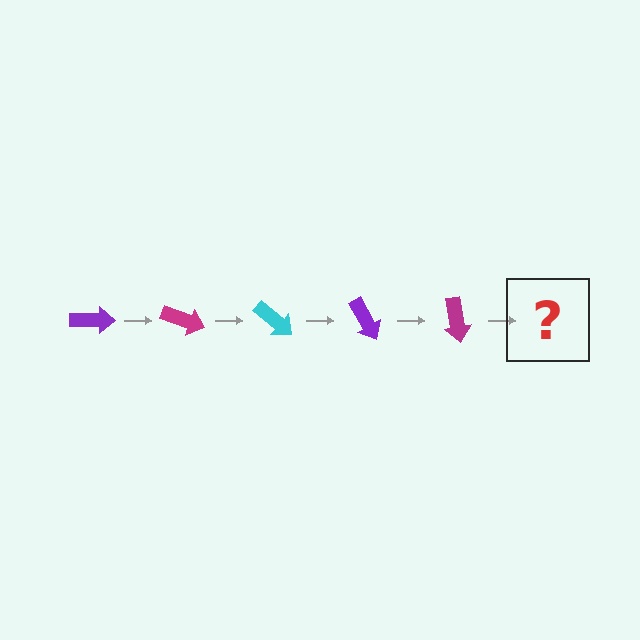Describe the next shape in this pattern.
It should be a cyan arrow, rotated 100 degrees from the start.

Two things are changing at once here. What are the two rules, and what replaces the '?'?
The two rules are that it rotates 20 degrees each step and the color cycles through purple, magenta, and cyan. The '?' should be a cyan arrow, rotated 100 degrees from the start.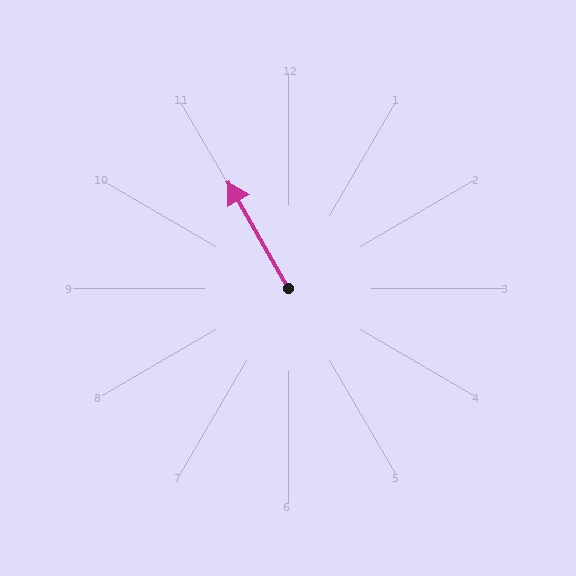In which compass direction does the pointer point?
Northwest.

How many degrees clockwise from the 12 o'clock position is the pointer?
Approximately 331 degrees.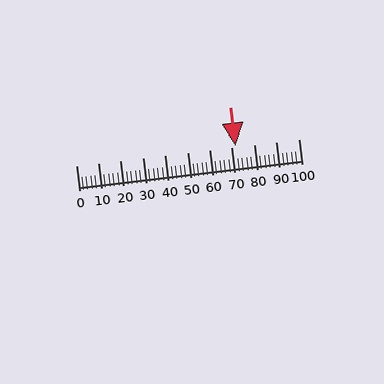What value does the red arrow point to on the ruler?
The red arrow points to approximately 72.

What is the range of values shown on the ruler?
The ruler shows values from 0 to 100.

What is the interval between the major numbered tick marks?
The major tick marks are spaced 10 units apart.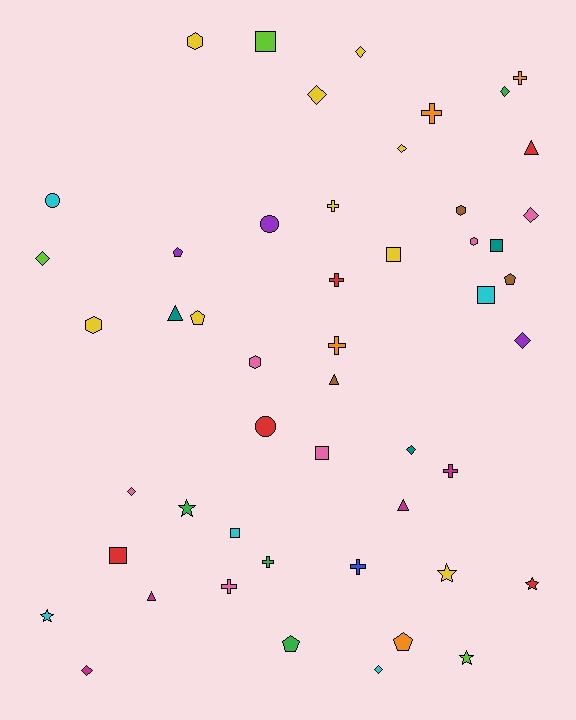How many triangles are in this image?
There are 5 triangles.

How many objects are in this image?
There are 50 objects.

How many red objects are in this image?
There are 5 red objects.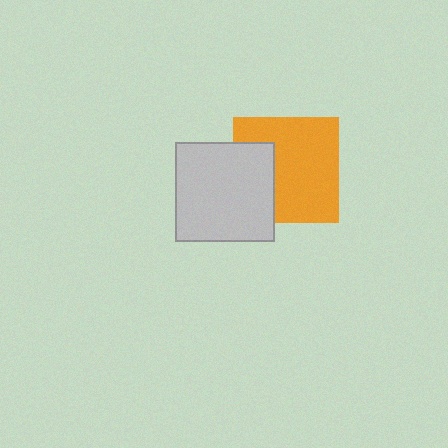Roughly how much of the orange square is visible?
Most of it is visible (roughly 69%).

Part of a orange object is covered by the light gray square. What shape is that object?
It is a square.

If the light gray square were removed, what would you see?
You would see the complete orange square.